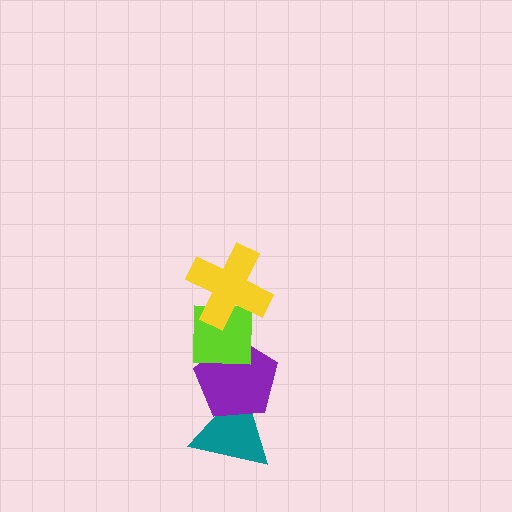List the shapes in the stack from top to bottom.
From top to bottom: the yellow cross, the lime square, the purple pentagon, the teal triangle.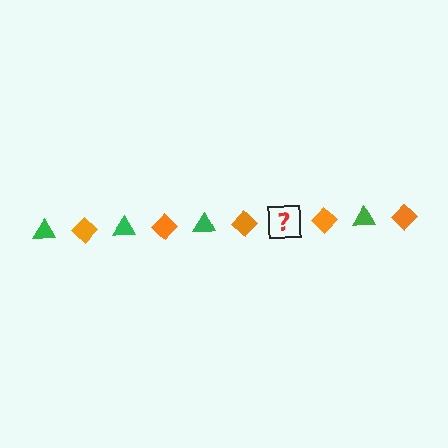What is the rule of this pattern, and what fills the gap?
The rule is that the pattern alternates between green triangle and orange diamond. The gap should be filled with a green triangle.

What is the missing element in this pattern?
The missing element is a green triangle.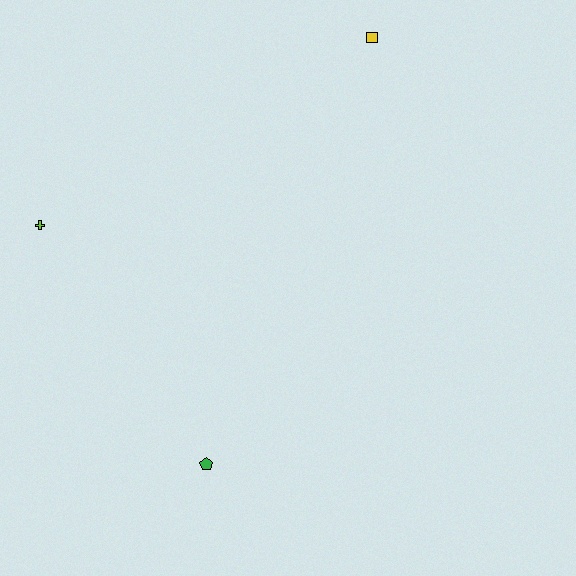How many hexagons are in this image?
There are no hexagons.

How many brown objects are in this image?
There are no brown objects.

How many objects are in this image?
There are 3 objects.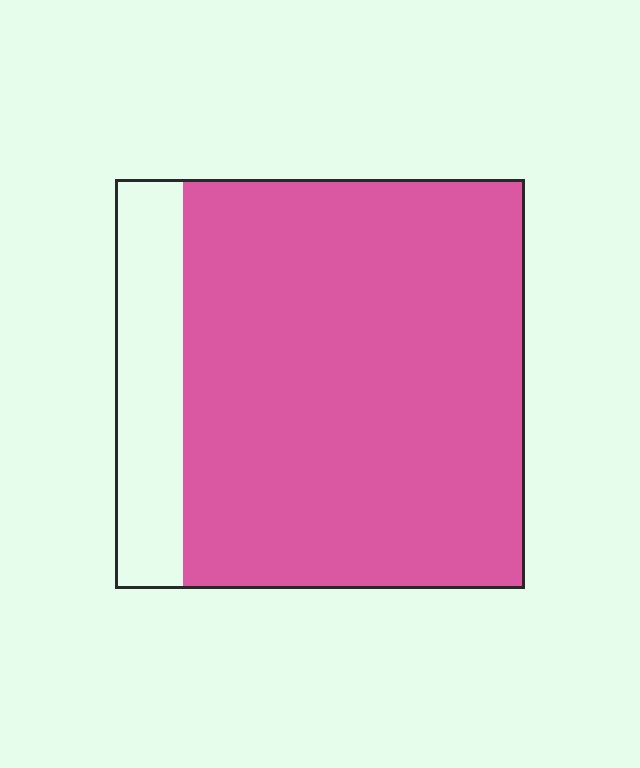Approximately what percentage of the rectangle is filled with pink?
Approximately 85%.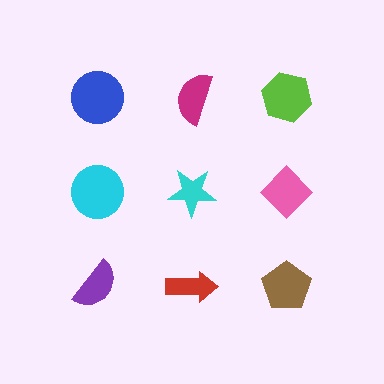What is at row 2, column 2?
A cyan star.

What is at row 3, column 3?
A brown pentagon.